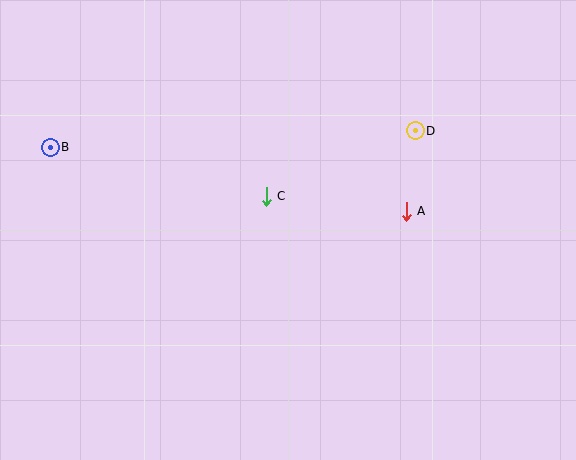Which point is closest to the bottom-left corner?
Point B is closest to the bottom-left corner.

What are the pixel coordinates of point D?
Point D is at (415, 131).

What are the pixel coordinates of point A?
Point A is at (406, 211).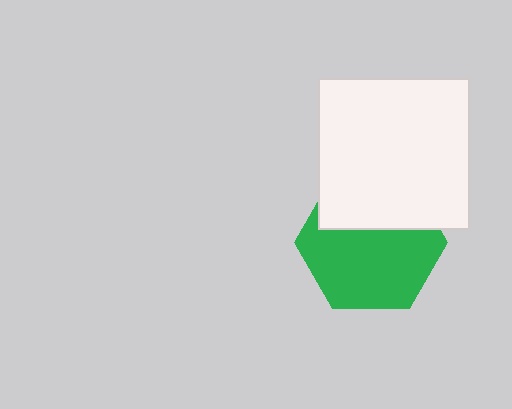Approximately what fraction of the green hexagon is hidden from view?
Roughly 36% of the green hexagon is hidden behind the white square.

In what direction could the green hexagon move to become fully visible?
The green hexagon could move down. That would shift it out from behind the white square entirely.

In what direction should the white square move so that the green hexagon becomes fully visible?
The white square should move up. That is the shortest direction to clear the overlap and leave the green hexagon fully visible.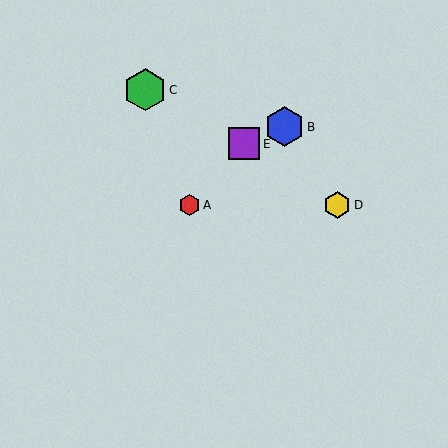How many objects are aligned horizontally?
2 objects (A, D) are aligned horizontally.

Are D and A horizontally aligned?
Yes, both are at y≈205.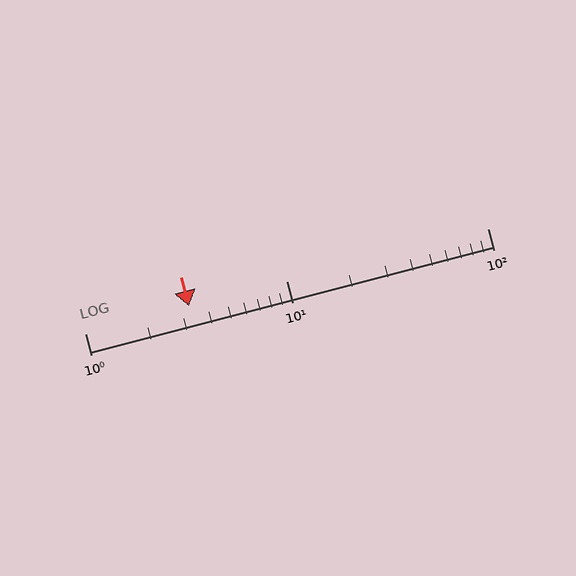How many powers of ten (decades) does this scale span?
The scale spans 2 decades, from 1 to 100.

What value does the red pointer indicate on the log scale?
The pointer indicates approximately 3.3.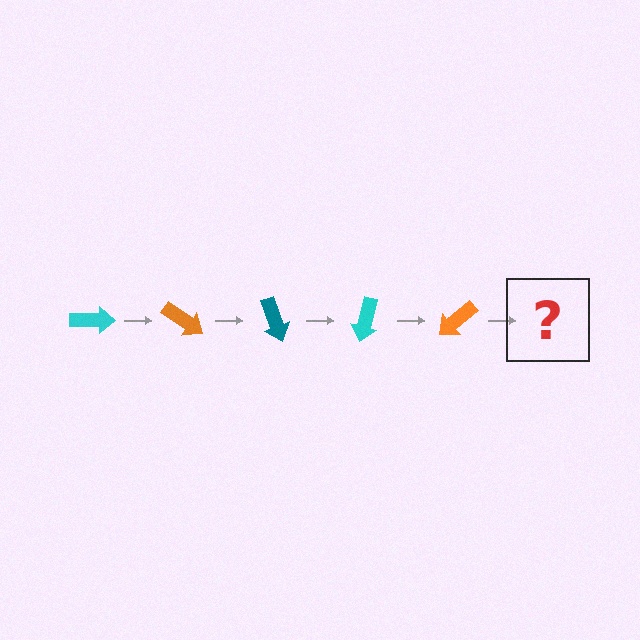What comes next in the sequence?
The next element should be a teal arrow, rotated 175 degrees from the start.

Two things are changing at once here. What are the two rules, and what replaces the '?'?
The two rules are that it rotates 35 degrees each step and the color cycles through cyan, orange, and teal. The '?' should be a teal arrow, rotated 175 degrees from the start.